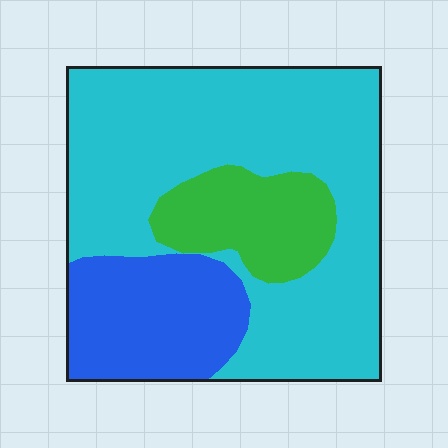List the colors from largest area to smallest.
From largest to smallest: cyan, blue, green.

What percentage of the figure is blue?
Blue covers 22% of the figure.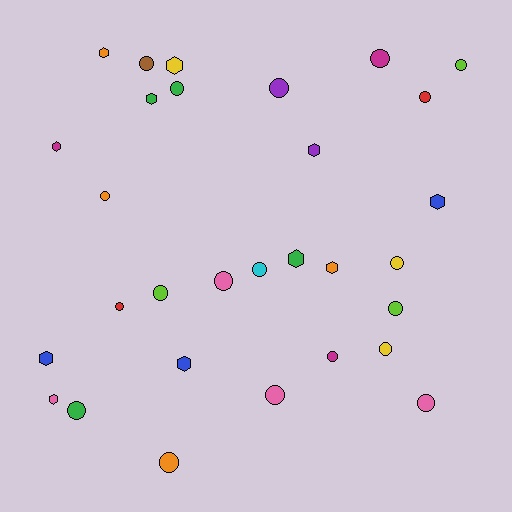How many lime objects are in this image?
There are 3 lime objects.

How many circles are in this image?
There are 19 circles.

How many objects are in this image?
There are 30 objects.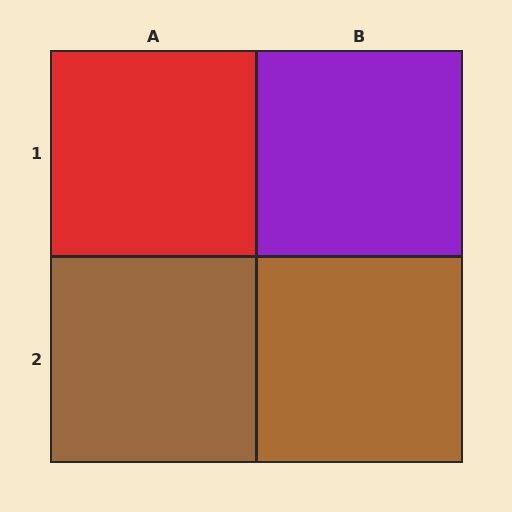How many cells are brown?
2 cells are brown.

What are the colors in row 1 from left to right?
Red, purple.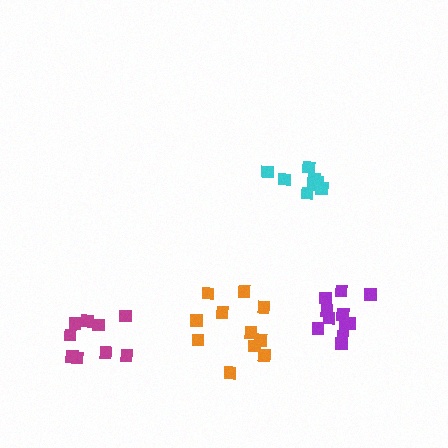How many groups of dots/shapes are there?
There are 4 groups.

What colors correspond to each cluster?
The clusters are colored: magenta, orange, cyan, purple.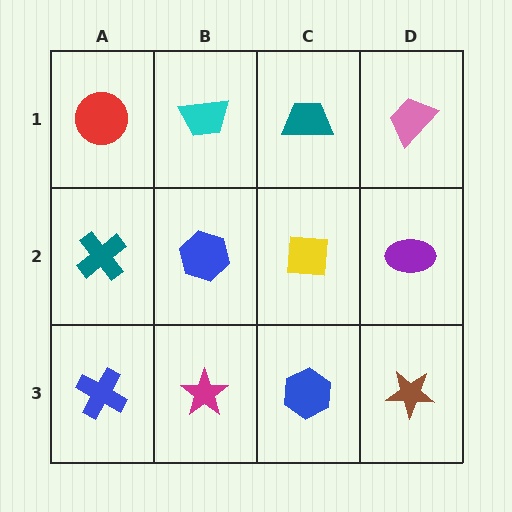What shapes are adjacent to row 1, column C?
A yellow square (row 2, column C), a cyan trapezoid (row 1, column B), a pink trapezoid (row 1, column D).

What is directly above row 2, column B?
A cyan trapezoid.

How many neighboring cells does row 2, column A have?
3.